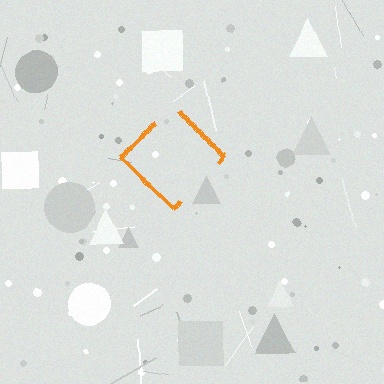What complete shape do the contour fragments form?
The contour fragments form a diamond.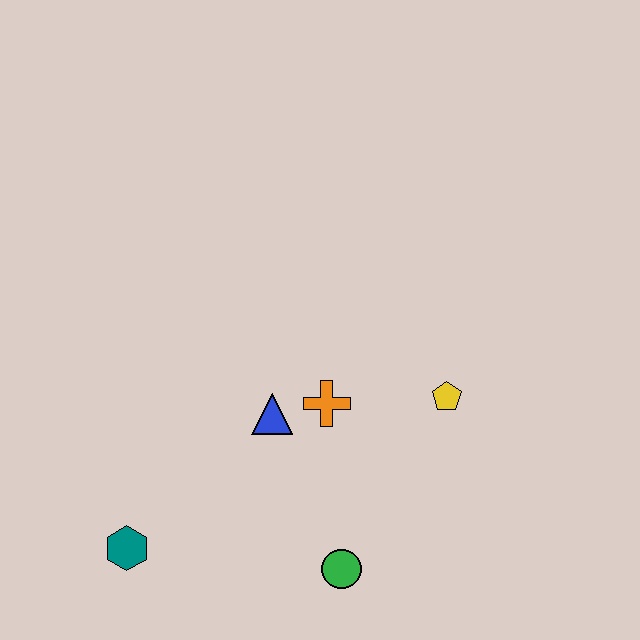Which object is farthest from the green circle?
The teal hexagon is farthest from the green circle.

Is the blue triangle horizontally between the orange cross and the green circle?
No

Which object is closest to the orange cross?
The blue triangle is closest to the orange cross.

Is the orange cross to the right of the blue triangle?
Yes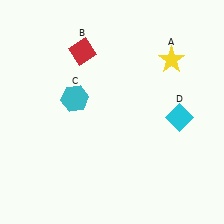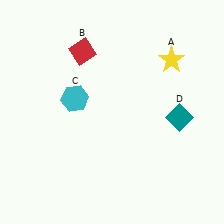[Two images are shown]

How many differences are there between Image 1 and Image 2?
There is 1 difference between the two images.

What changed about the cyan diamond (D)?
In Image 1, D is cyan. In Image 2, it changed to teal.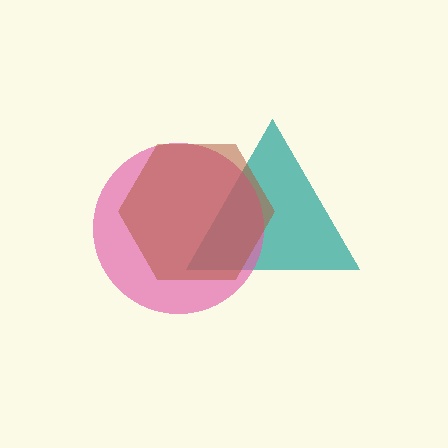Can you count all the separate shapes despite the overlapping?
Yes, there are 3 separate shapes.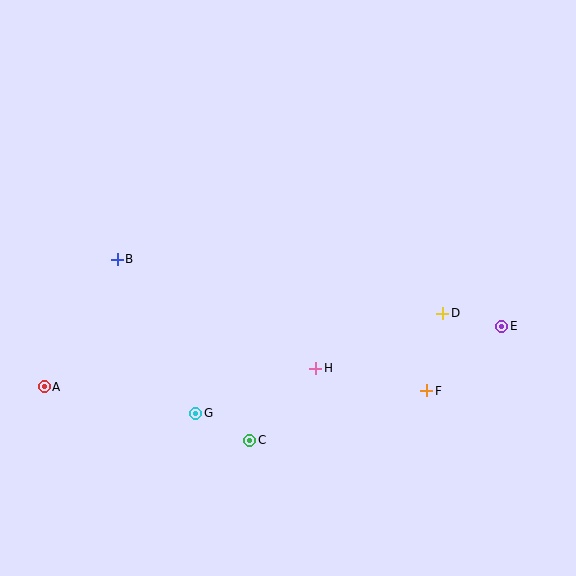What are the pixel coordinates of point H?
Point H is at (316, 368).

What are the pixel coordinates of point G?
Point G is at (196, 413).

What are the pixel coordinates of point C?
Point C is at (250, 440).